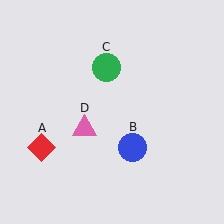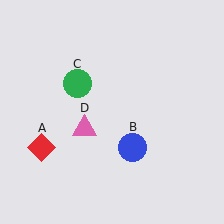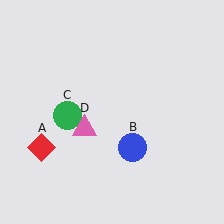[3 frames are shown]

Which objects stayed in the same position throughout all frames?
Red diamond (object A) and blue circle (object B) and pink triangle (object D) remained stationary.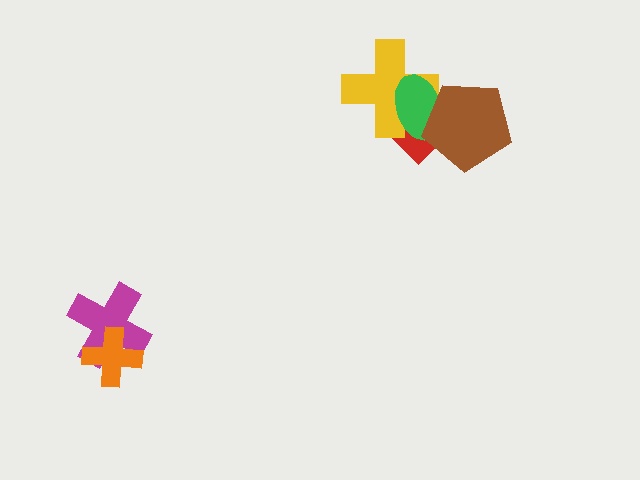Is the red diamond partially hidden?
Yes, it is partially covered by another shape.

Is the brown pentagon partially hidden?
No, no other shape covers it.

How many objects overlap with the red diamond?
3 objects overlap with the red diamond.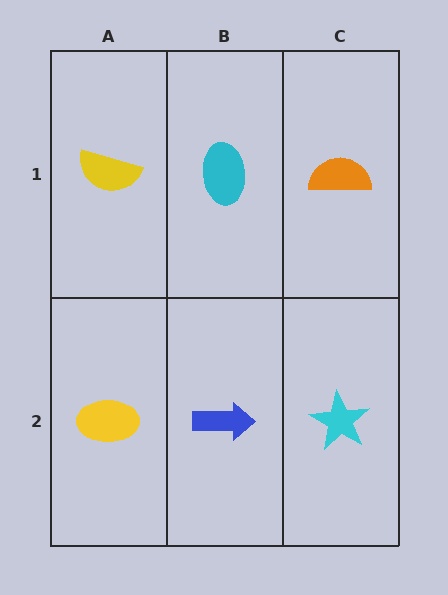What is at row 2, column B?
A blue arrow.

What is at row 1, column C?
An orange semicircle.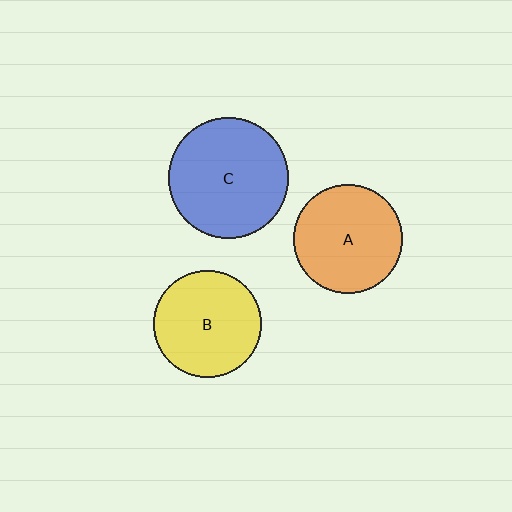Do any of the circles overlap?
No, none of the circles overlap.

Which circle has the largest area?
Circle C (blue).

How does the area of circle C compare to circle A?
Approximately 1.2 times.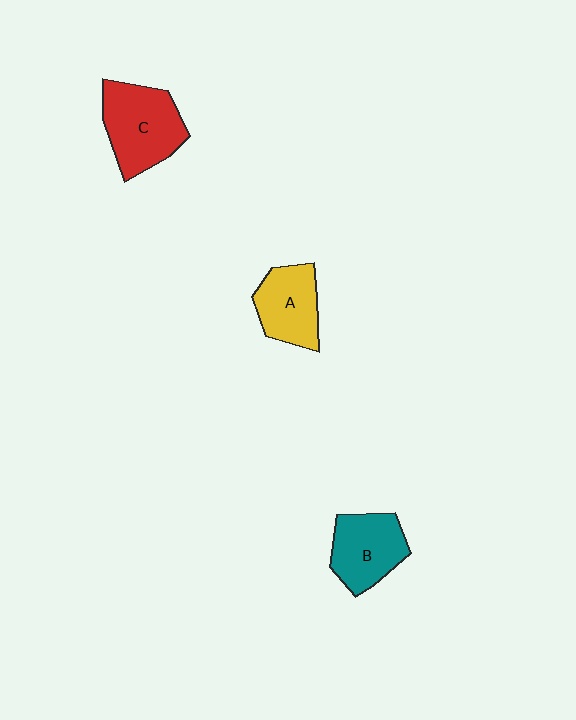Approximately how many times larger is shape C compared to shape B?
Approximately 1.2 times.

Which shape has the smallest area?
Shape A (yellow).